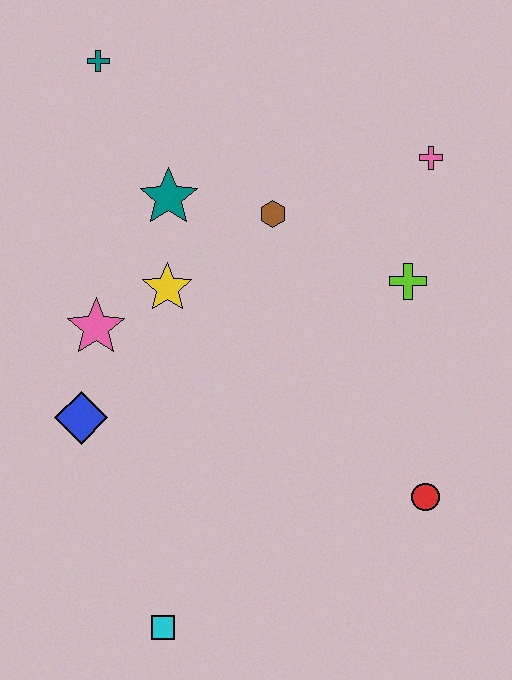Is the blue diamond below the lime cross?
Yes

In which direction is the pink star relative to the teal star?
The pink star is below the teal star.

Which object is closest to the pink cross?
The lime cross is closest to the pink cross.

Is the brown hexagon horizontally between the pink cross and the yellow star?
Yes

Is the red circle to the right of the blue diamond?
Yes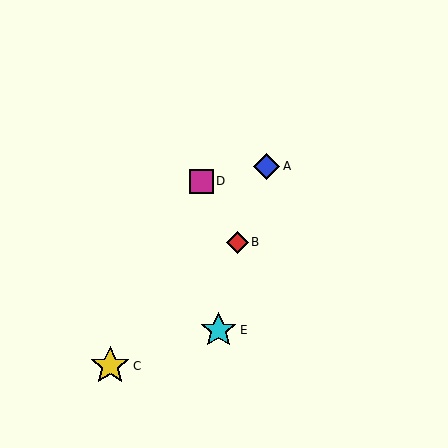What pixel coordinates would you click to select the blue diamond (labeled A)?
Click at (267, 166) to select the blue diamond A.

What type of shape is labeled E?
Shape E is a cyan star.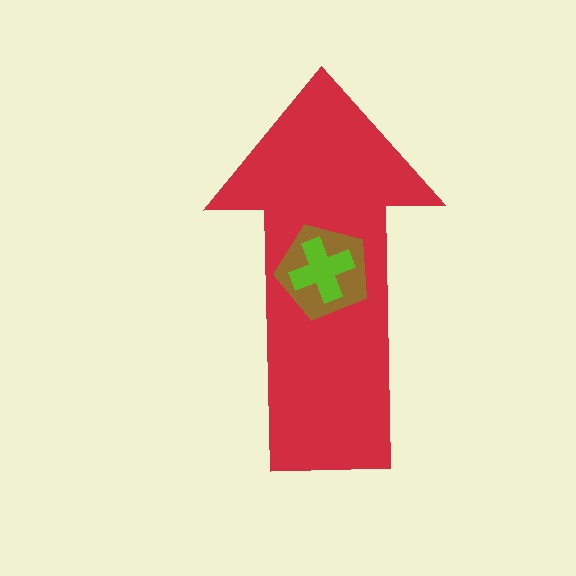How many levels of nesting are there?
3.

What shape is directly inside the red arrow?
The brown pentagon.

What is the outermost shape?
The red arrow.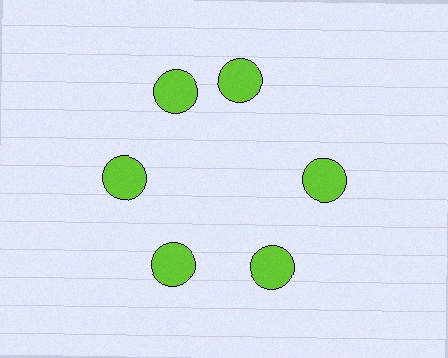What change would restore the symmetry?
The symmetry would be restored by rotating it back into even spacing with its neighbors so that all 6 circles sit at equal angles and equal distance from the center.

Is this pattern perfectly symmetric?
No. The 6 lime circles are arranged in a ring, but one element near the 1 o'clock position is rotated out of alignment along the ring, breaking the 6-fold rotational symmetry.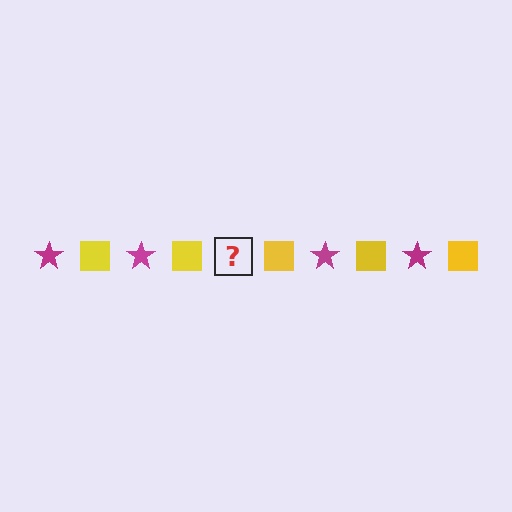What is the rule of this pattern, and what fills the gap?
The rule is that the pattern alternates between magenta star and yellow square. The gap should be filled with a magenta star.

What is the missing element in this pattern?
The missing element is a magenta star.